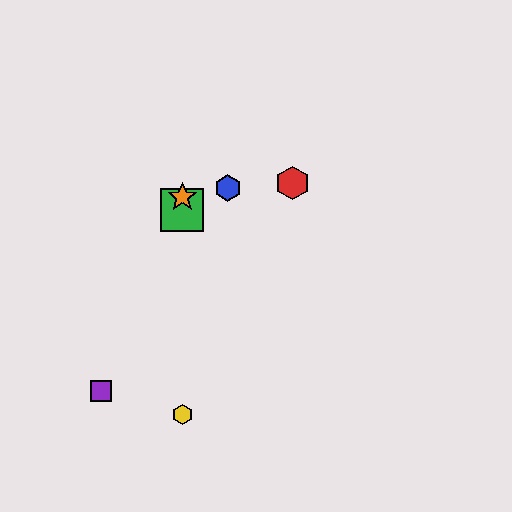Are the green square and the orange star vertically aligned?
Yes, both are at x≈182.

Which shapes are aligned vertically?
The green square, the yellow hexagon, the orange star are aligned vertically.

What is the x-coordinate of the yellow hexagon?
The yellow hexagon is at x≈182.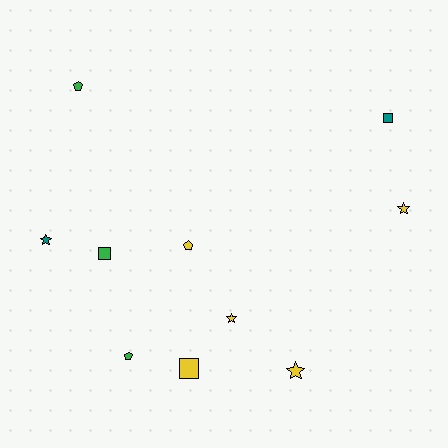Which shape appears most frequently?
Star, with 4 objects.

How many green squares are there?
There is 1 green square.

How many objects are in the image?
There are 10 objects.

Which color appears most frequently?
Yellow, with 5 objects.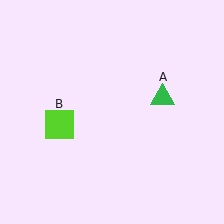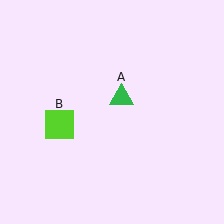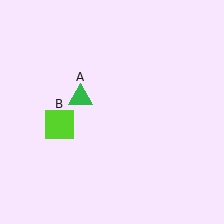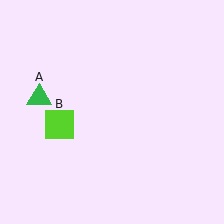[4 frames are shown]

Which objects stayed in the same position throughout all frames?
Lime square (object B) remained stationary.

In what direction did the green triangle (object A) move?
The green triangle (object A) moved left.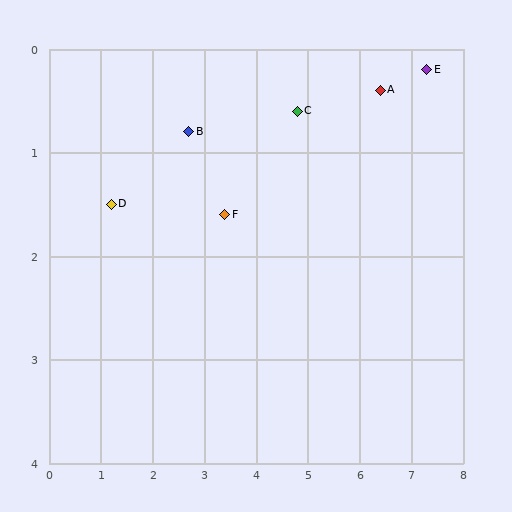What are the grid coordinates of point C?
Point C is at approximately (4.8, 0.6).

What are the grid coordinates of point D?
Point D is at approximately (1.2, 1.5).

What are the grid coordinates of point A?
Point A is at approximately (6.4, 0.4).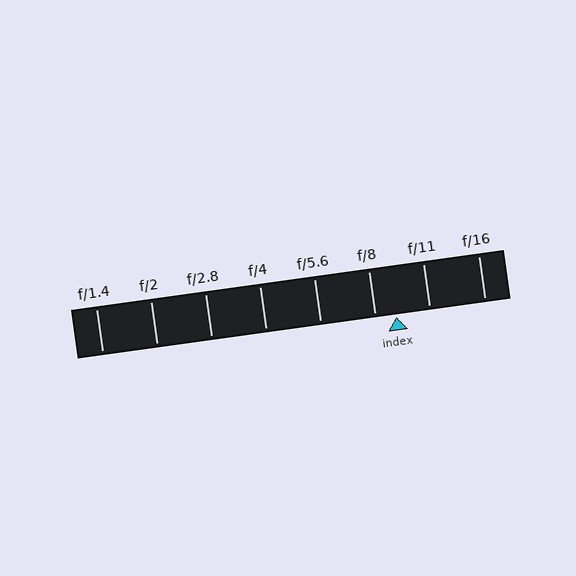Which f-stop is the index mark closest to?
The index mark is closest to f/8.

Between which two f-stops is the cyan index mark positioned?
The index mark is between f/8 and f/11.